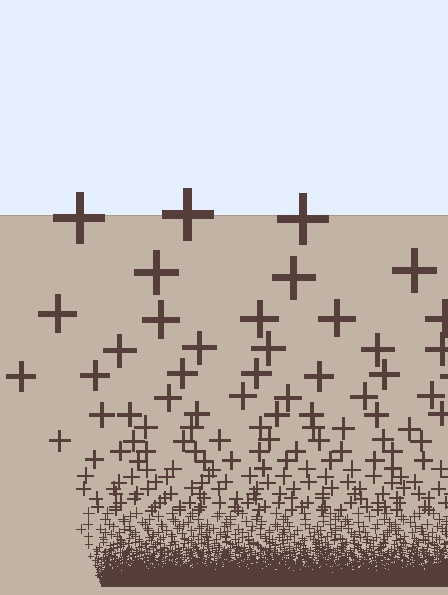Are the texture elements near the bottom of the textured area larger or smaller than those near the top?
Smaller. The gradient is inverted — elements near the bottom are smaller and denser.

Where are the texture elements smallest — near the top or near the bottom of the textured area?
Near the bottom.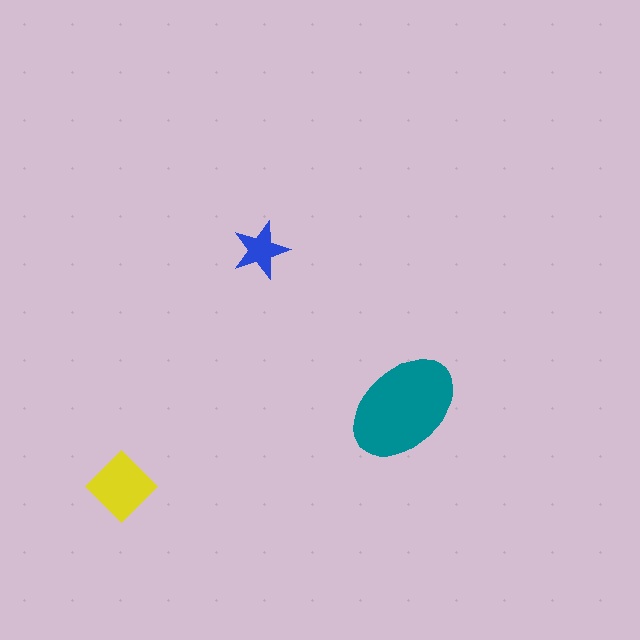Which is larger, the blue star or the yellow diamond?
The yellow diamond.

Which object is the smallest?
The blue star.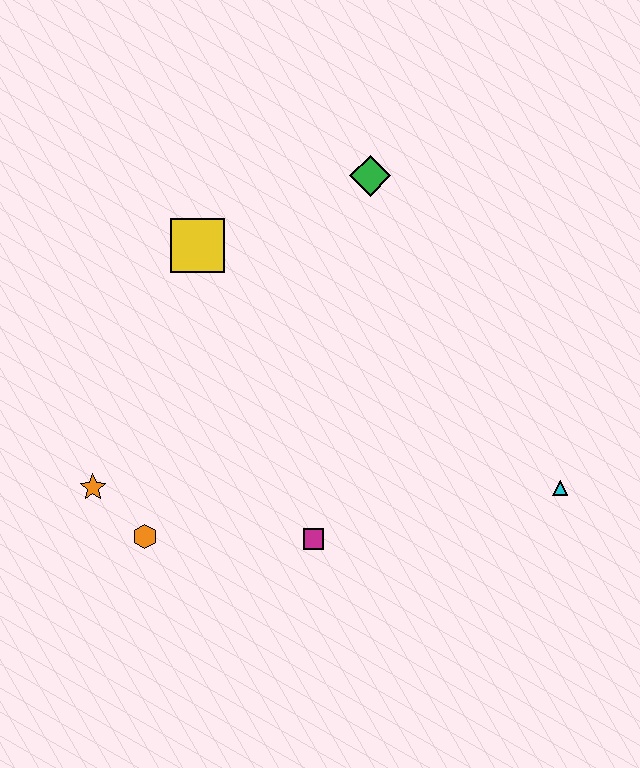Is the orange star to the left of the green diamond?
Yes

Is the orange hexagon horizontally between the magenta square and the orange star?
Yes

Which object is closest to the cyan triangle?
The magenta square is closest to the cyan triangle.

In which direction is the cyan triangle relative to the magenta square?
The cyan triangle is to the right of the magenta square.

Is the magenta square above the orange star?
No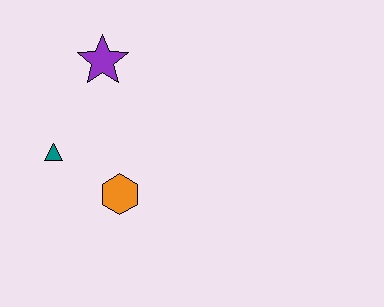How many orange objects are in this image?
There is 1 orange object.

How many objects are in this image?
There are 3 objects.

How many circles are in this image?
There are no circles.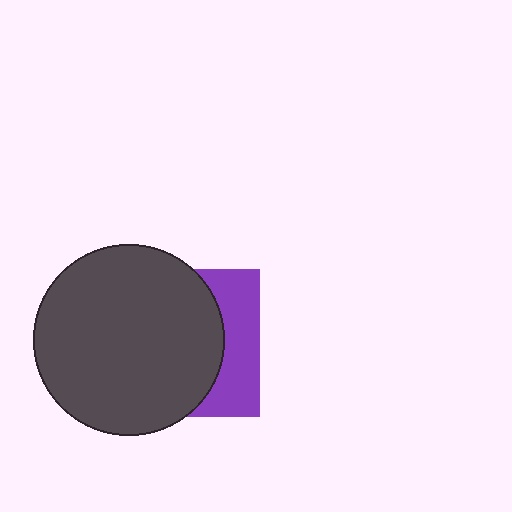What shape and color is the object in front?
The object in front is a dark gray circle.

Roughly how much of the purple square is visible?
A small part of it is visible (roughly 31%).